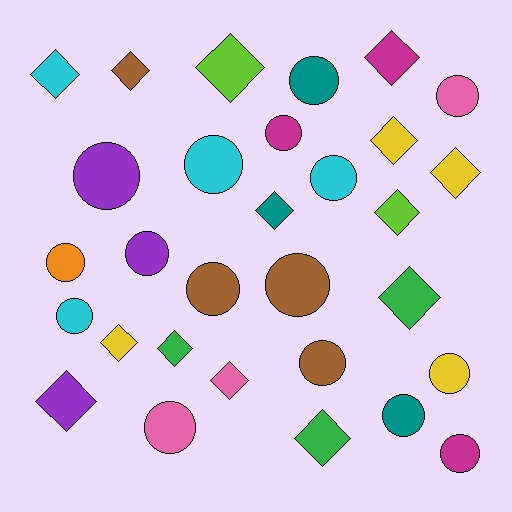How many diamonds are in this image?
There are 14 diamonds.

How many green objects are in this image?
There are 3 green objects.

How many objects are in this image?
There are 30 objects.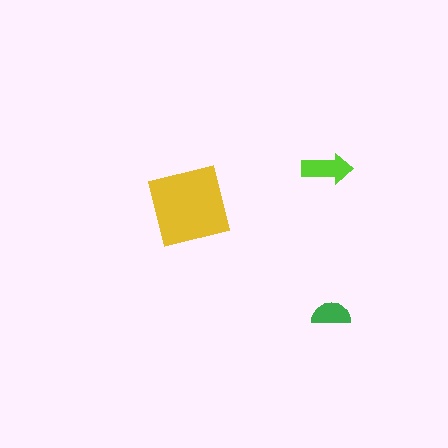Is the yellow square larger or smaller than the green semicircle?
Larger.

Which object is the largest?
The yellow square.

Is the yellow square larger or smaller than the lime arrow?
Larger.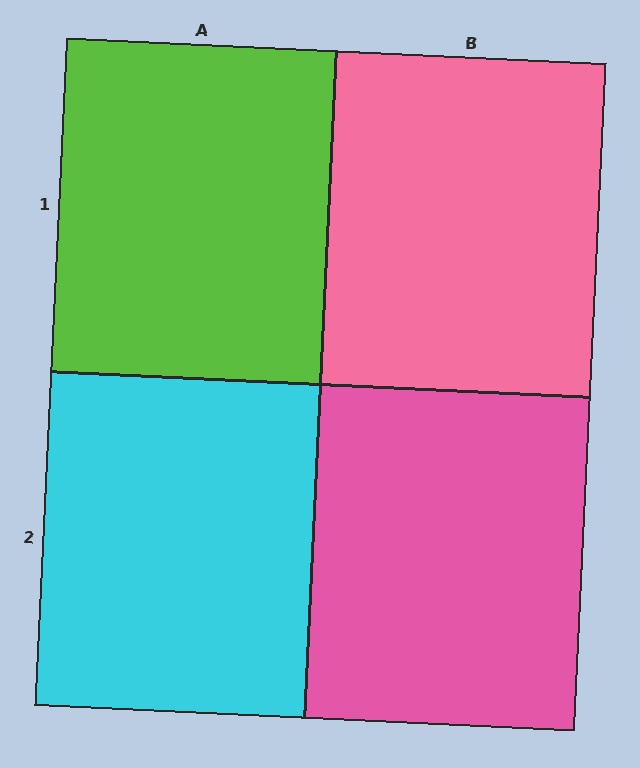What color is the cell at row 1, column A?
Lime.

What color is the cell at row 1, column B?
Pink.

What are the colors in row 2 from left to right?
Cyan, pink.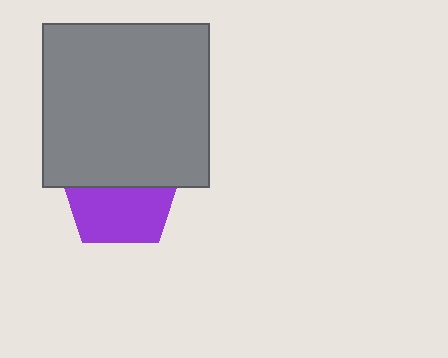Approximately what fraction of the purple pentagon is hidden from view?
Roughly 49% of the purple pentagon is hidden behind the gray rectangle.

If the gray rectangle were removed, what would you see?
You would see the complete purple pentagon.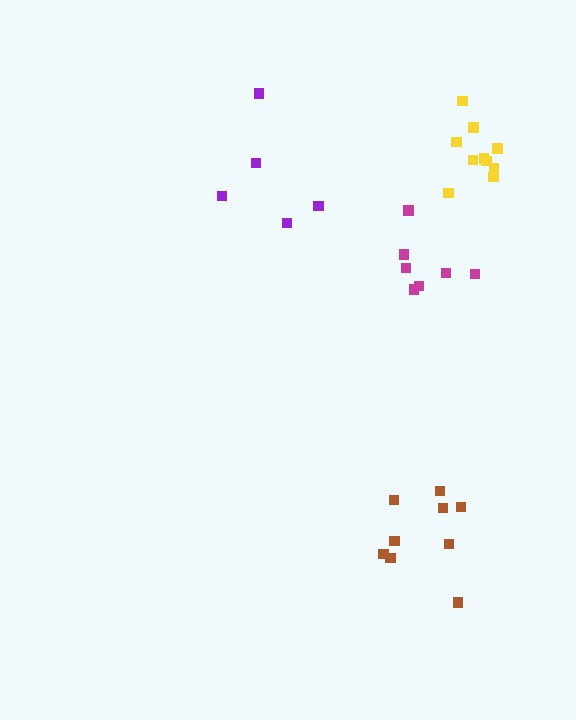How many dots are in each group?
Group 1: 5 dots, Group 2: 7 dots, Group 3: 10 dots, Group 4: 9 dots (31 total).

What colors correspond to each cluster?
The clusters are colored: purple, magenta, yellow, brown.